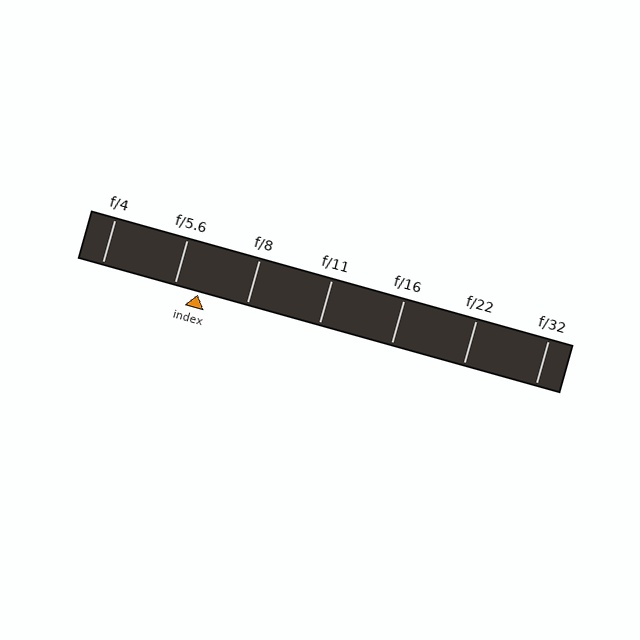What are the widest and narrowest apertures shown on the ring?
The widest aperture shown is f/4 and the narrowest is f/32.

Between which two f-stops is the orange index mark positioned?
The index mark is between f/5.6 and f/8.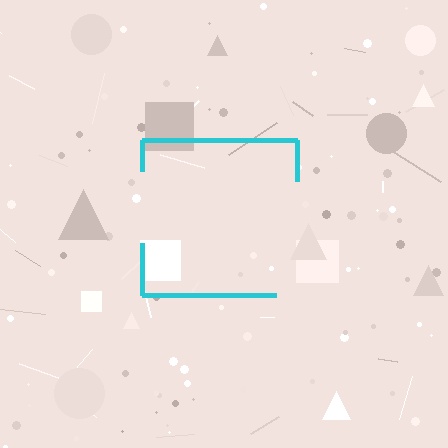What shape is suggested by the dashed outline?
The dashed outline suggests a square.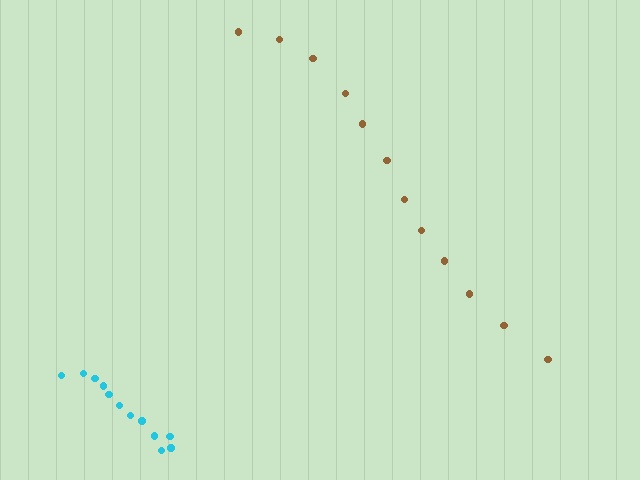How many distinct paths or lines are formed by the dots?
There are 2 distinct paths.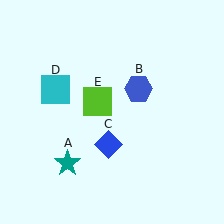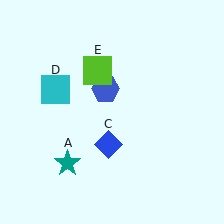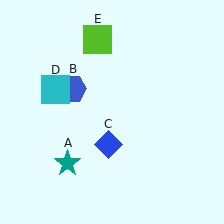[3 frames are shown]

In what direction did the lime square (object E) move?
The lime square (object E) moved up.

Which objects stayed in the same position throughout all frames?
Teal star (object A) and blue diamond (object C) and cyan square (object D) remained stationary.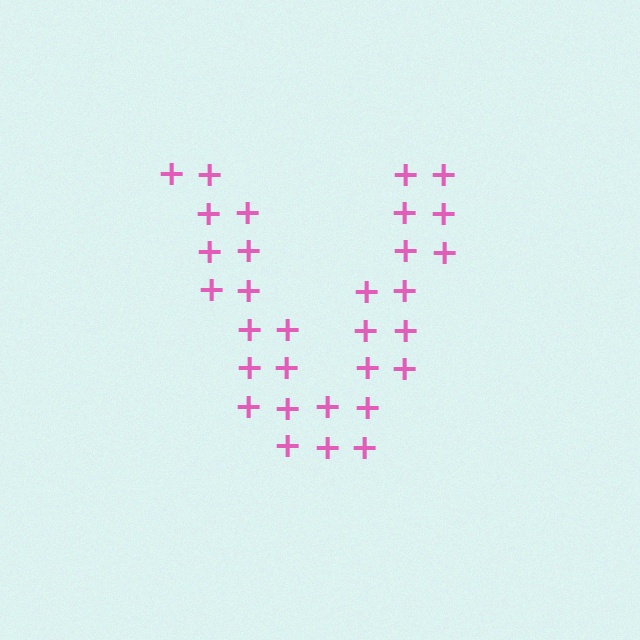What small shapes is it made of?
It is made of small plus signs.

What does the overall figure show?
The overall figure shows the letter V.